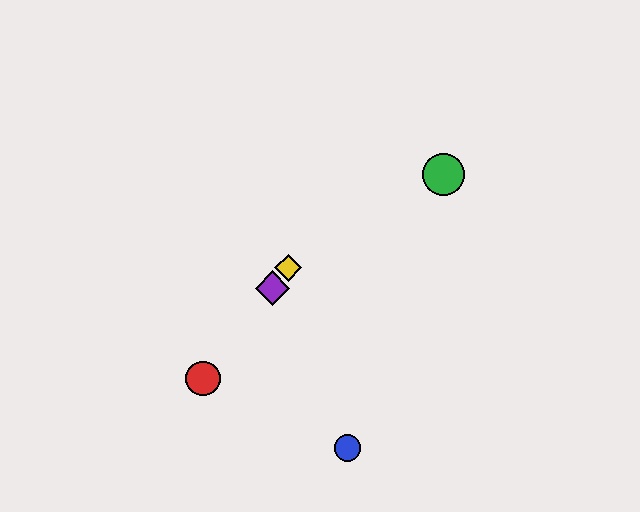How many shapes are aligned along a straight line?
3 shapes (the red circle, the yellow diamond, the purple diamond) are aligned along a straight line.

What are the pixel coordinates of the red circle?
The red circle is at (203, 378).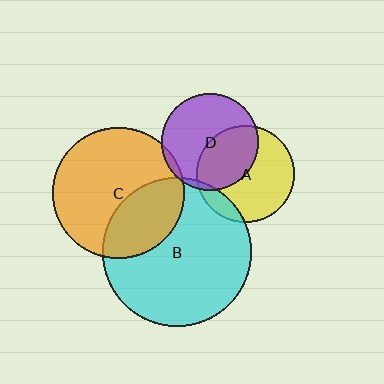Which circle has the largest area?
Circle B (cyan).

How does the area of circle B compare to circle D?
Approximately 2.4 times.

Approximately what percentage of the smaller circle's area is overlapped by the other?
Approximately 40%.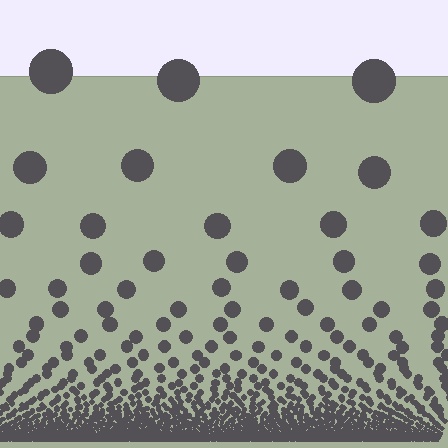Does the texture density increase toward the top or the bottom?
Density increases toward the bottom.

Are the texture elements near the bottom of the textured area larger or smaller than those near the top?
Smaller. The gradient is inverted — elements near the bottom are smaller and denser.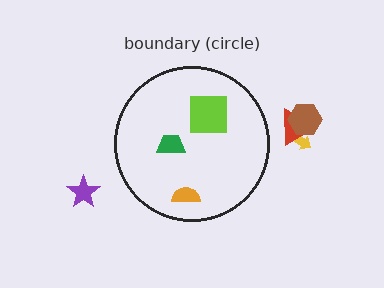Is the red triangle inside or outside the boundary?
Outside.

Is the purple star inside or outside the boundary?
Outside.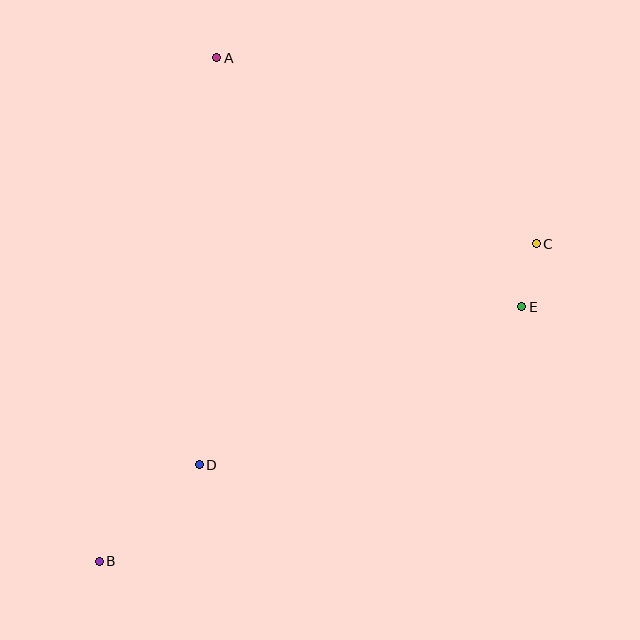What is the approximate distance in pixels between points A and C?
The distance between A and C is approximately 370 pixels.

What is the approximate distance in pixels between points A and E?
The distance between A and E is approximately 394 pixels.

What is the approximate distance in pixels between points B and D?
The distance between B and D is approximately 139 pixels.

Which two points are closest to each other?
Points C and E are closest to each other.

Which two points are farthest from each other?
Points B and C are farthest from each other.